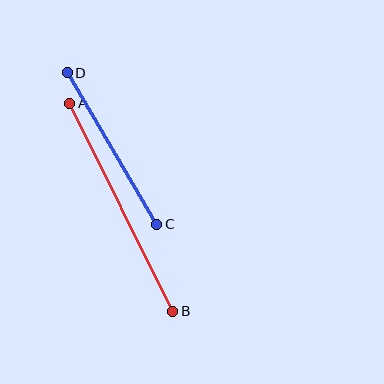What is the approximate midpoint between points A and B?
The midpoint is at approximately (121, 207) pixels.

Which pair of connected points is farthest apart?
Points A and B are farthest apart.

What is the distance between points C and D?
The distance is approximately 176 pixels.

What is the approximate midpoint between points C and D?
The midpoint is at approximately (112, 149) pixels.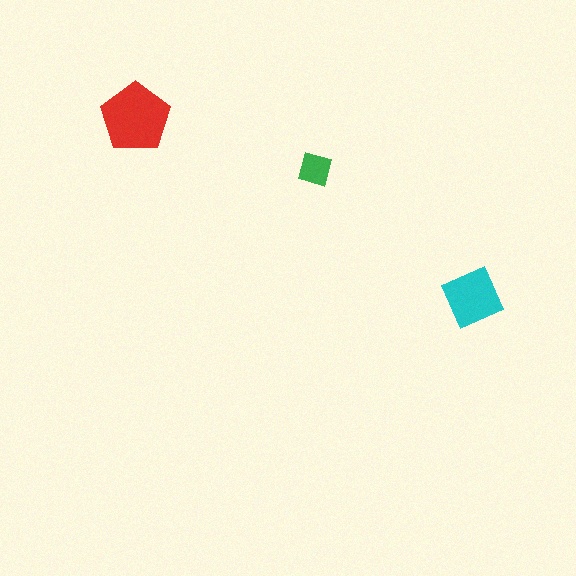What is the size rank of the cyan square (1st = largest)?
2nd.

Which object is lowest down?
The cyan square is bottommost.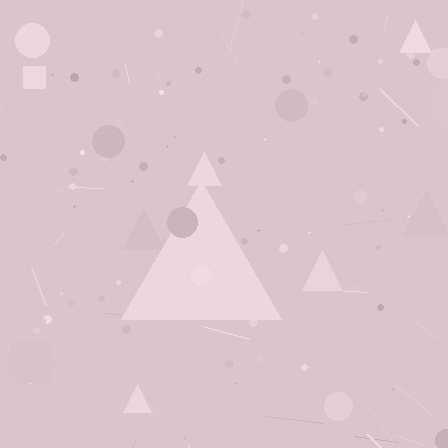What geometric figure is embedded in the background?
A triangle is embedded in the background.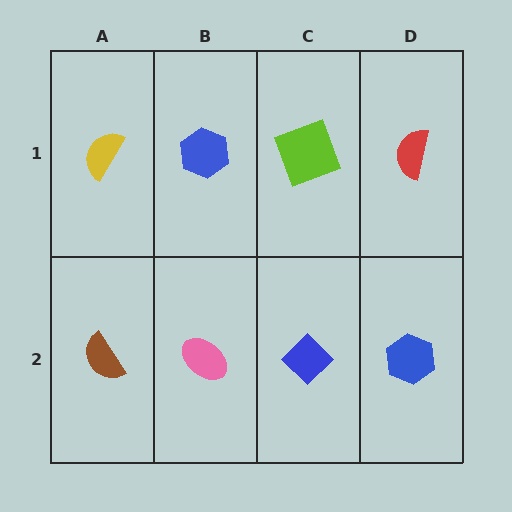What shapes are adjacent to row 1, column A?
A brown semicircle (row 2, column A), a blue hexagon (row 1, column B).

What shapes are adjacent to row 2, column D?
A red semicircle (row 1, column D), a blue diamond (row 2, column C).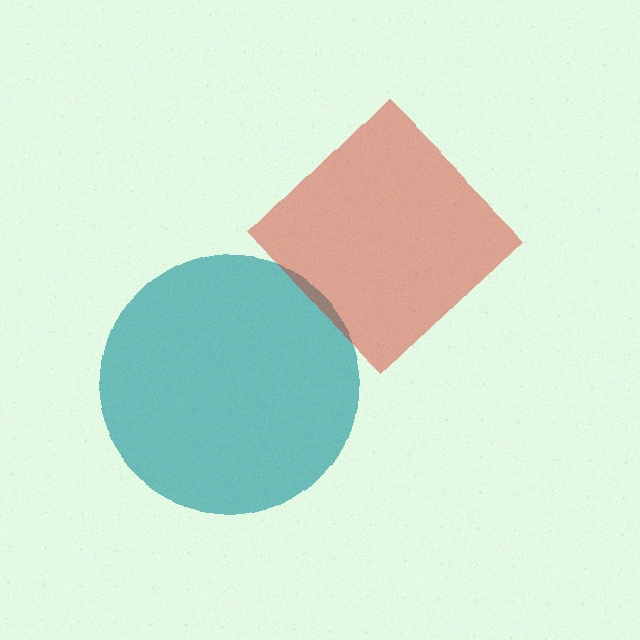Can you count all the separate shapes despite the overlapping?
Yes, there are 2 separate shapes.